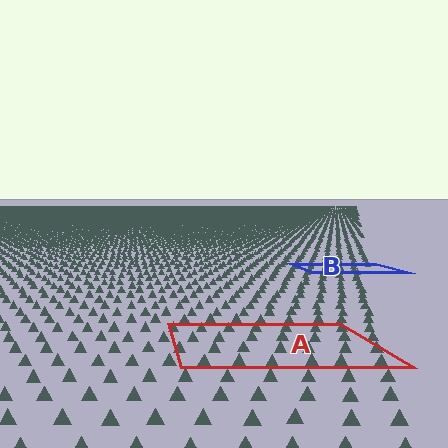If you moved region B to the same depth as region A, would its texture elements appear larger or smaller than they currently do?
They would appear larger. At a closer depth, the same texture elements are projected at a bigger on-screen size.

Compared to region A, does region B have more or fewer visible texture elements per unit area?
Region B has more texture elements per unit area — they are packed more densely because it is farther away.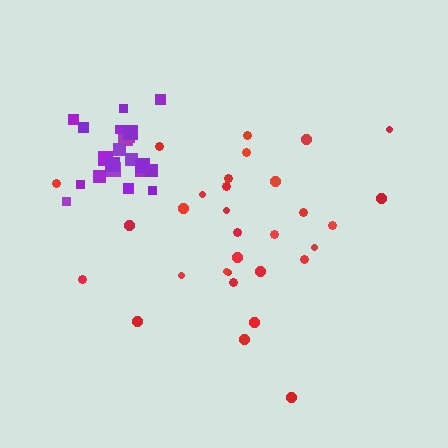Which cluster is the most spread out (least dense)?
Red.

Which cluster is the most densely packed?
Purple.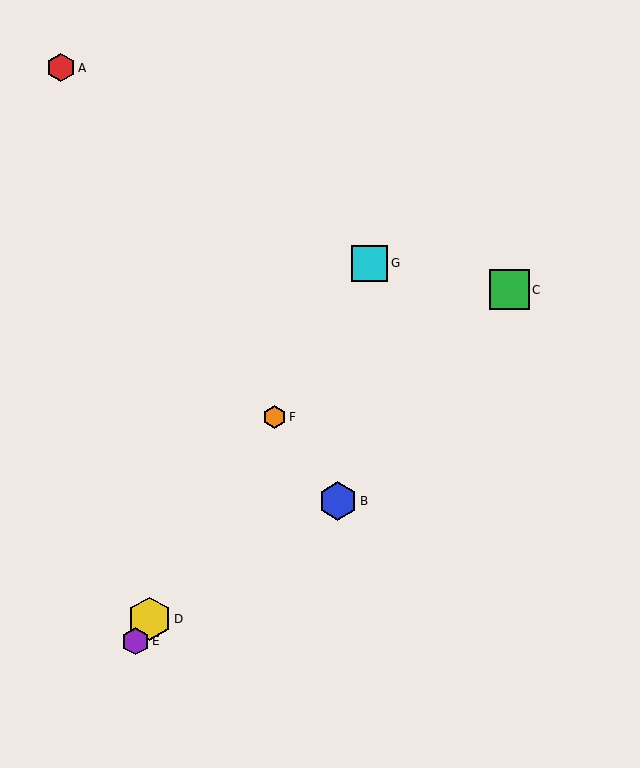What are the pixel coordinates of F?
Object F is at (274, 417).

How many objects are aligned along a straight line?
4 objects (D, E, F, G) are aligned along a straight line.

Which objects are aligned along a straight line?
Objects D, E, F, G are aligned along a straight line.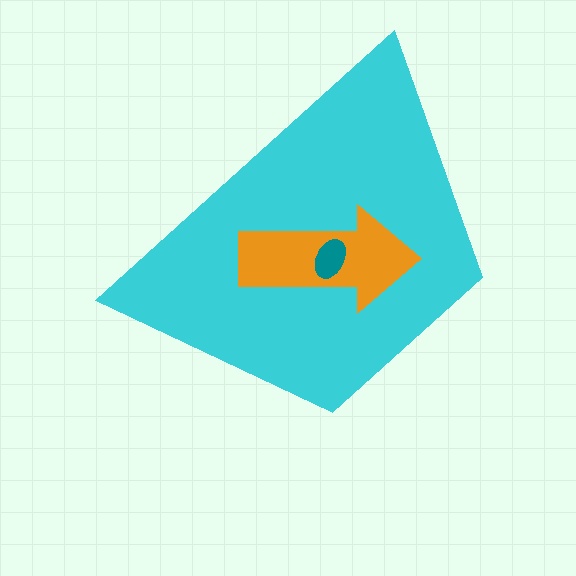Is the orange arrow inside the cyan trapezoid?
Yes.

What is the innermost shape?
The teal ellipse.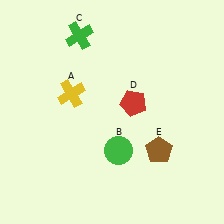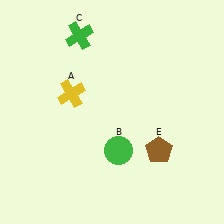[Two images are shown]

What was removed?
The red pentagon (D) was removed in Image 2.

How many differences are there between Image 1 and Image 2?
There is 1 difference between the two images.